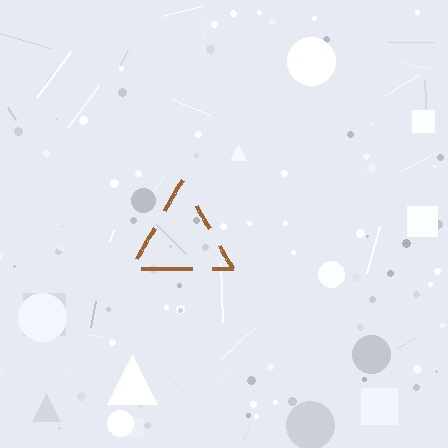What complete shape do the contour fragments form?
The contour fragments form a triangle.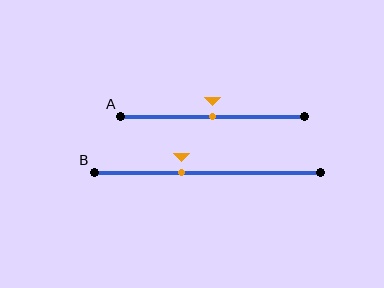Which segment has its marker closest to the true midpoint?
Segment A has its marker closest to the true midpoint.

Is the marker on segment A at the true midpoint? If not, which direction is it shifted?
Yes, the marker on segment A is at the true midpoint.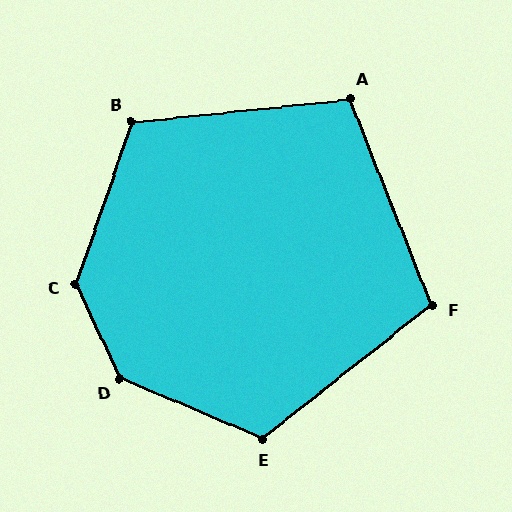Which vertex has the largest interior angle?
D, at approximately 139 degrees.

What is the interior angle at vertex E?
Approximately 119 degrees (obtuse).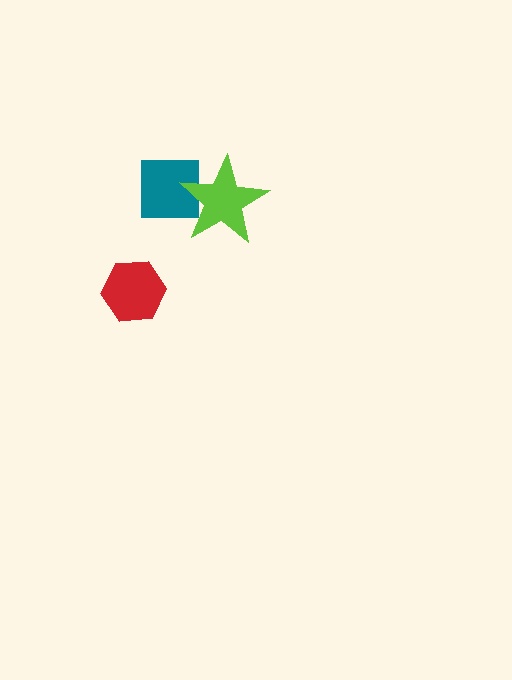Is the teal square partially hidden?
Yes, it is partially covered by another shape.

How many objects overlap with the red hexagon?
0 objects overlap with the red hexagon.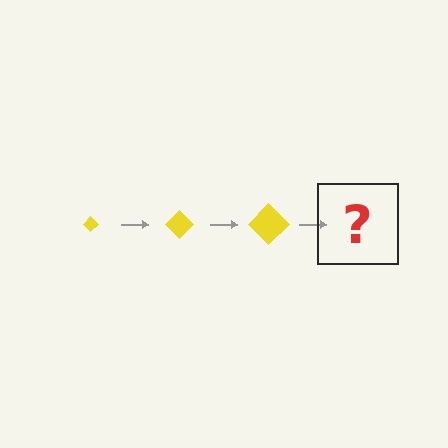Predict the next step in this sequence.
The next step is a yellow diamond, larger than the previous one.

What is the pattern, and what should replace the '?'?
The pattern is that the diamond gets progressively larger each step. The '?' should be a yellow diamond, larger than the previous one.